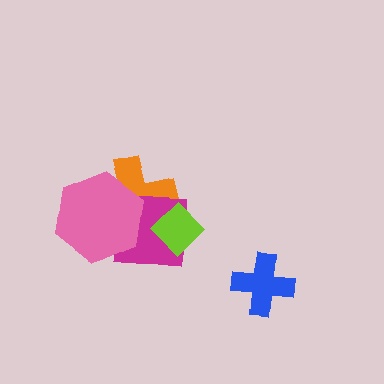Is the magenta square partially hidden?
Yes, it is partially covered by another shape.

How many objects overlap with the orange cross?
3 objects overlap with the orange cross.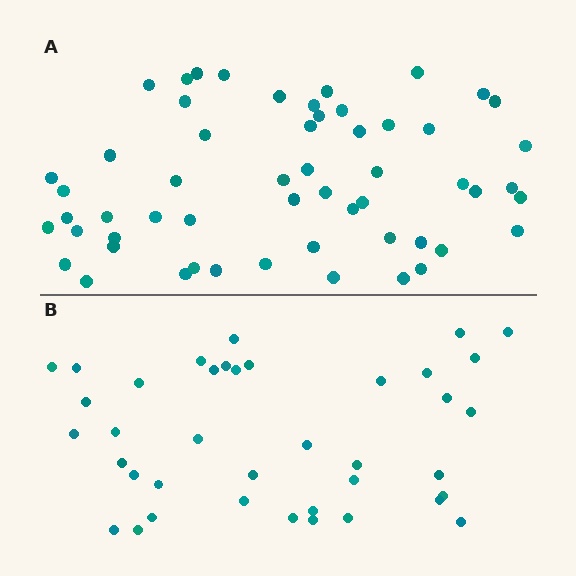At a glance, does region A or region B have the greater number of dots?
Region A (the top region) has more dots.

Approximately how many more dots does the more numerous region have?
Region A has approximately 15 more dots than region B.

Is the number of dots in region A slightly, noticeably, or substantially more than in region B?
Region A has noticeably more, but not dramatically so. The ratio is roughly 1.4 to 1.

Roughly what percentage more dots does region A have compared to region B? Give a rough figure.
About 45% more.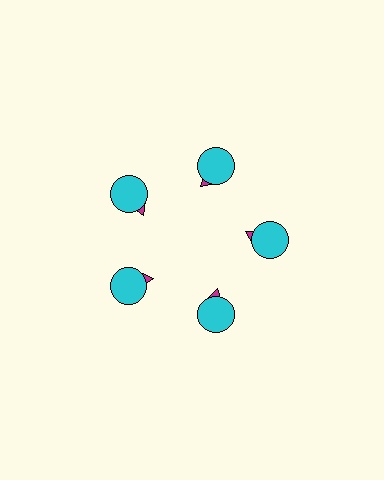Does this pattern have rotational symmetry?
Yes, this pattern has 5-fold rotational symmetry. It looks the same after rotating 72 degrees around the center.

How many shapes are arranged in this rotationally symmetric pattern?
There are 10 shapes, arranged in 5 groups of 2.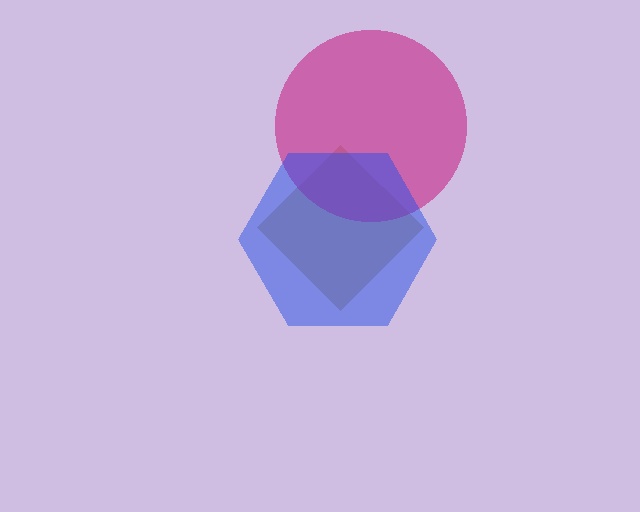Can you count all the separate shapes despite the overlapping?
Yes, there are 3 separate shapes.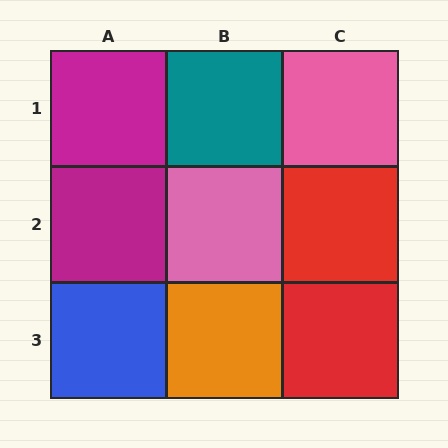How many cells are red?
2 cells are red.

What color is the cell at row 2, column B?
Pink.